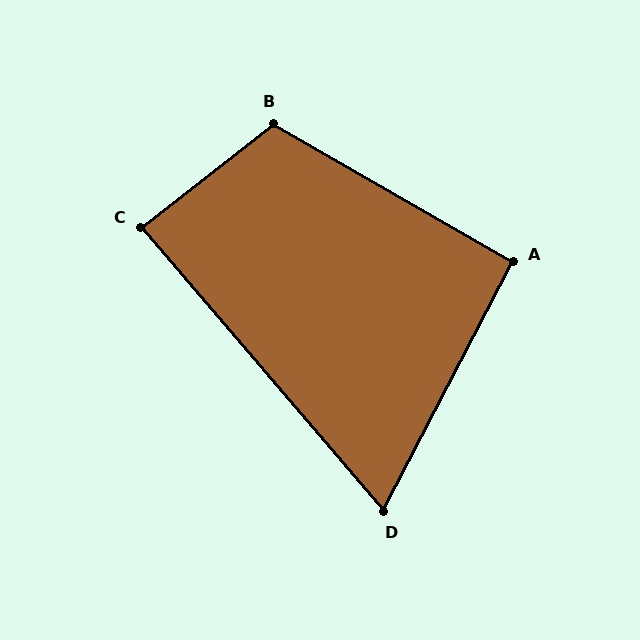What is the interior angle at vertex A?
Approximately 93 degrees (approximately right).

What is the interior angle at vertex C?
Approximately 87 degrees (approximately right).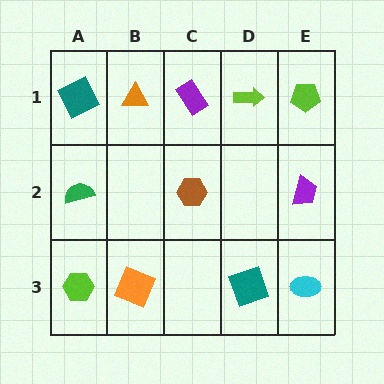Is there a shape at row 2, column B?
No, that cell is empty.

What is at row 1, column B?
An orange triangle.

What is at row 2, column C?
A brown hexagon.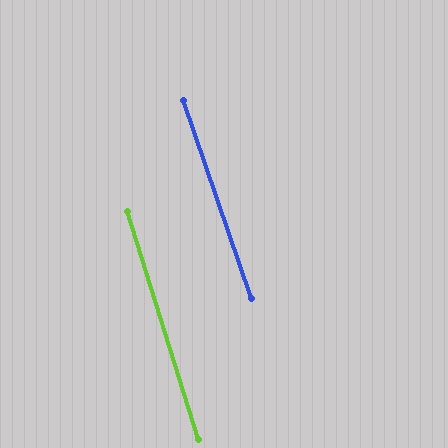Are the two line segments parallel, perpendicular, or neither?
Parallel — their directions differ by only 1.8°.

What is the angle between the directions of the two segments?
Approximately 2 degrees.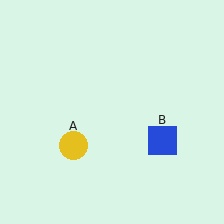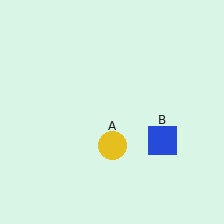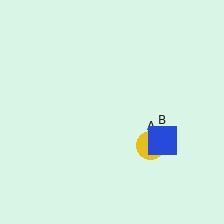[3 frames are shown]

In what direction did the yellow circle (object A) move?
The yellow circle (object A) moved right.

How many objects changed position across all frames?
1 object changed position: yellow circle (object A).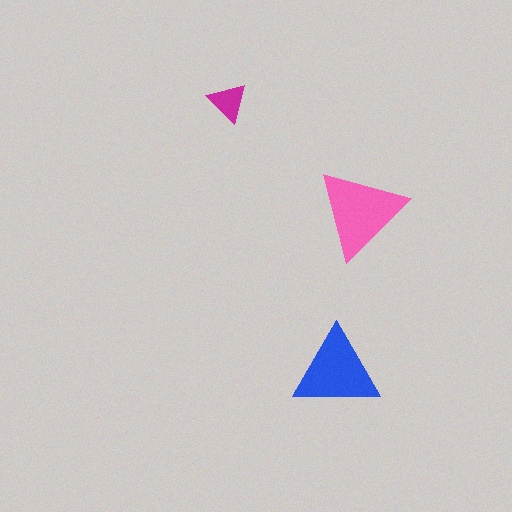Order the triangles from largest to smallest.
the pink one, the blue one, the magenta one.